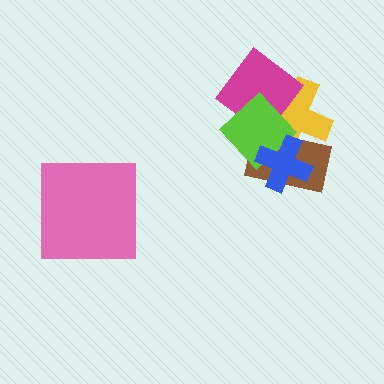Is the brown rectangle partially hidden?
Yes, it is partially covered by another shape.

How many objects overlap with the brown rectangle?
4 objects overlap with the brown rectangle.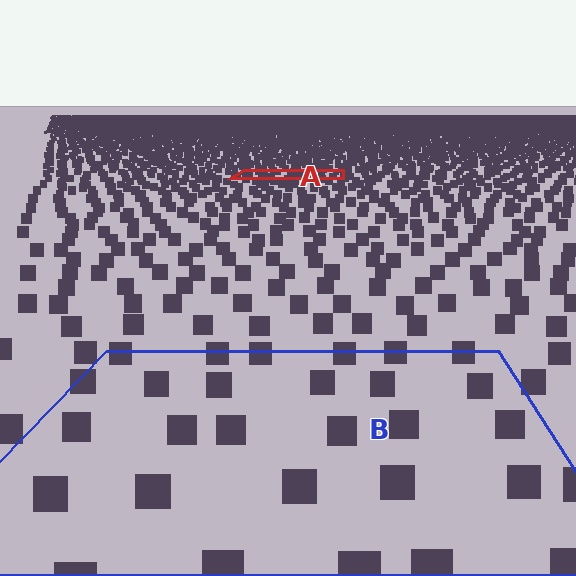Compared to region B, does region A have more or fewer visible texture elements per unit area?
Region A has more texture elements per unit area — they are packed more densely because it is farther away.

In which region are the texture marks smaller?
The texture marks are smaller in region A, because it is farther away.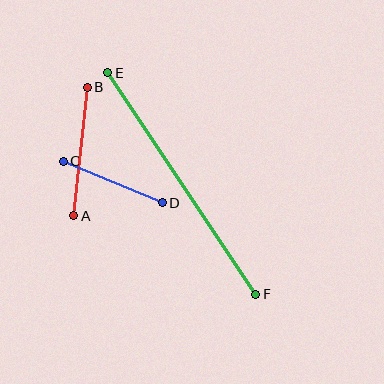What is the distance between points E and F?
The distance is approximately 266 pixels.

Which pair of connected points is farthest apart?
Points E and F are farthest apart.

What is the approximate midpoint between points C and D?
The midpoint is at approximately (113, 182) pixels.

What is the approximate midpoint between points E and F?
The midpoint is at approximately (182, 184) pixels.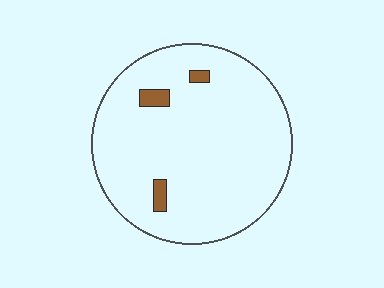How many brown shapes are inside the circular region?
3.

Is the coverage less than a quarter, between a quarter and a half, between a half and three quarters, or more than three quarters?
Less than a quarter.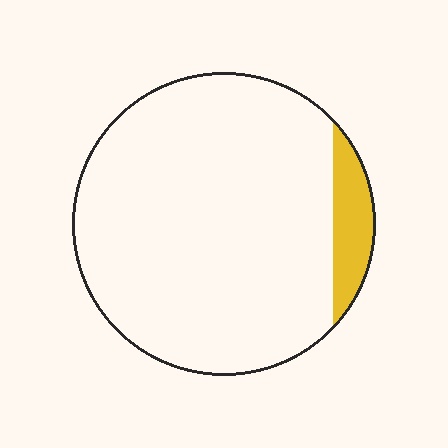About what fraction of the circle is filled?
About one tenth (1/10).